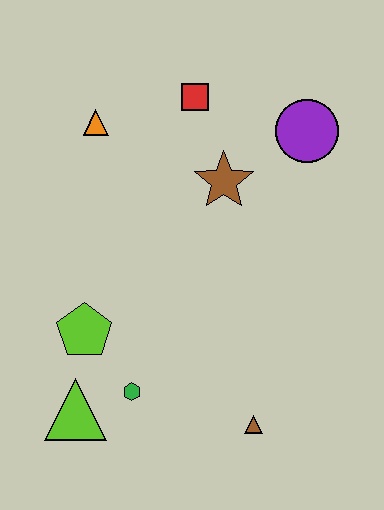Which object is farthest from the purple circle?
The lime triangle is farthest from the purple circle.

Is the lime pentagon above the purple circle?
No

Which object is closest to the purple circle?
The brown star is closest to the purple circle.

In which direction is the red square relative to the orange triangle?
The red square is to the right of the orange triangle.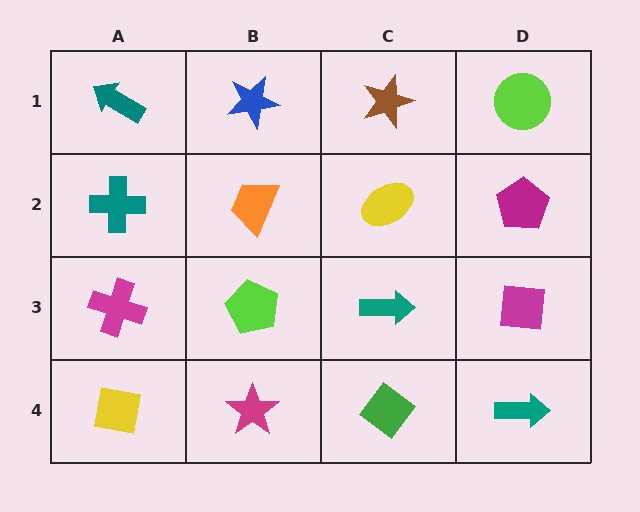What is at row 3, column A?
A magenta cross.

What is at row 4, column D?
A teal arrow.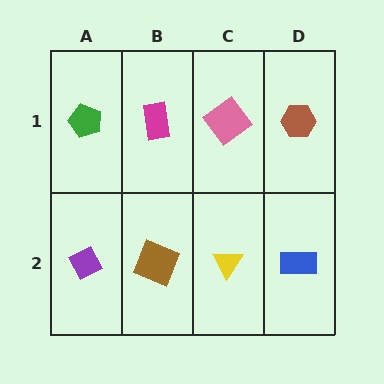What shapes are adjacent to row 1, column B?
A brown square (row 2, column B), a green pentagon (row 1, column A), a pink diamond (row 1, column C).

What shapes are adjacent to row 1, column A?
A purple diamond (row 2, column A), a magenta rectangle (row 1, column B).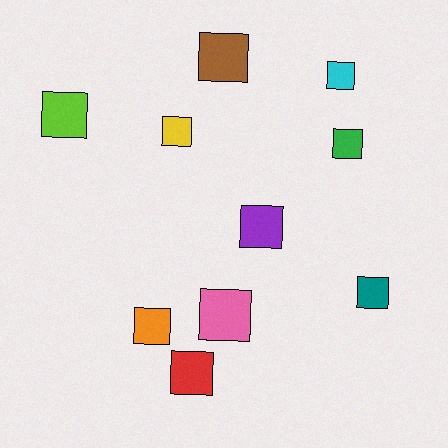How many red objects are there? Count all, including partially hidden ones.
There is 1 red object.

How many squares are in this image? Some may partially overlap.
There are 10 squares.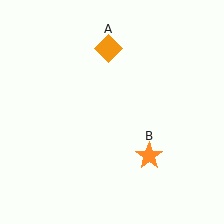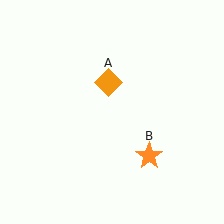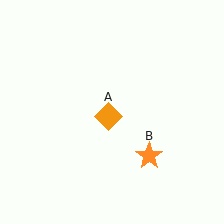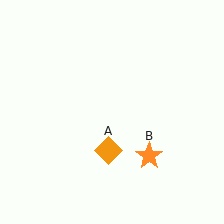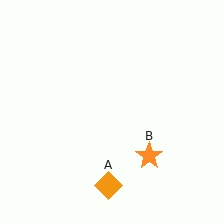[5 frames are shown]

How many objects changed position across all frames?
1 object changed position: orange diamond (object A).